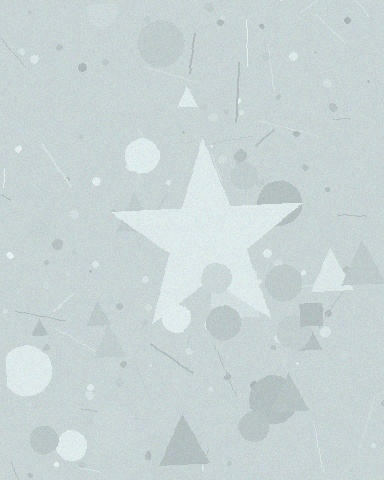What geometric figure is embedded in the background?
A star is embedded in the background.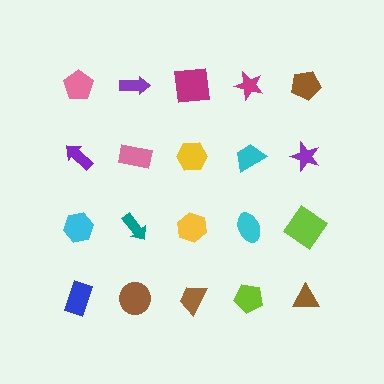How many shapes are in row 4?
5 shapes.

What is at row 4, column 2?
A brown circle.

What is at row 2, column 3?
A yellow hexagon.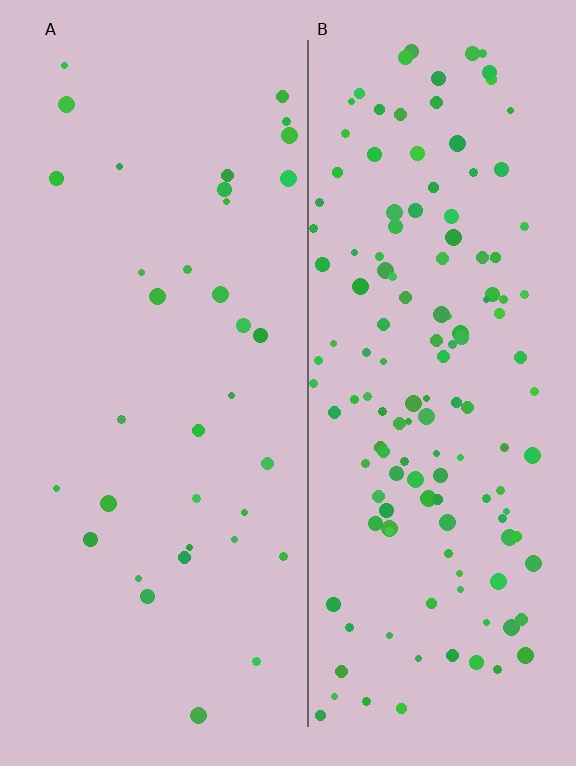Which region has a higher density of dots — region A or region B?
B (the right).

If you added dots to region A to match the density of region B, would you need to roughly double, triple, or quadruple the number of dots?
Approximately quadruple.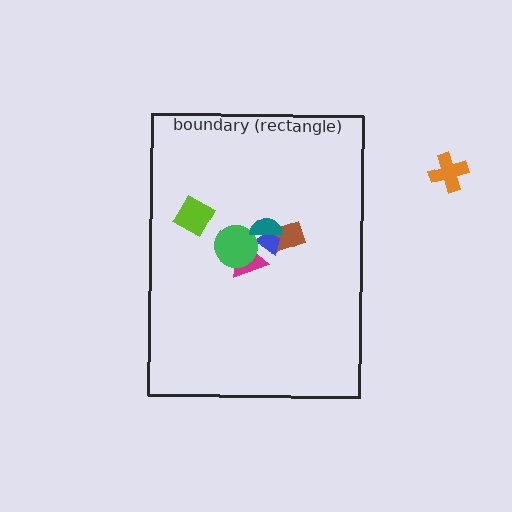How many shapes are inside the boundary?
6 inside, 1 outside.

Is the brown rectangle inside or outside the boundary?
Inside.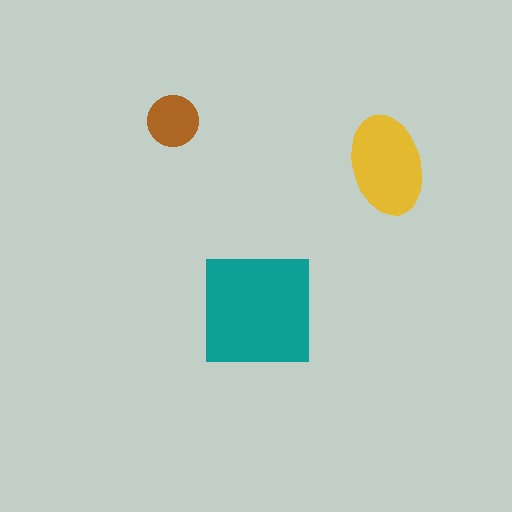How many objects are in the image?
There are 3 objects in the image.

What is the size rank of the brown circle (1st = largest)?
3rd.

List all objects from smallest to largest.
The brown circle, the yellow ellipse, the teal square.